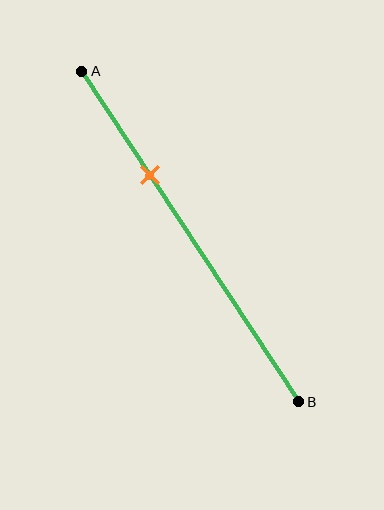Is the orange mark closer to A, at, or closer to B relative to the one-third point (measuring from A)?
The orange mark is approximately at the one-third point of segment AB.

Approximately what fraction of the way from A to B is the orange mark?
The orange mark is approximately 30% of the way from A to B.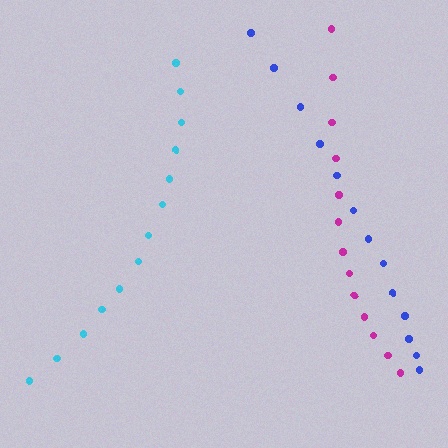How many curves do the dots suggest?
There are 3 distinct paths.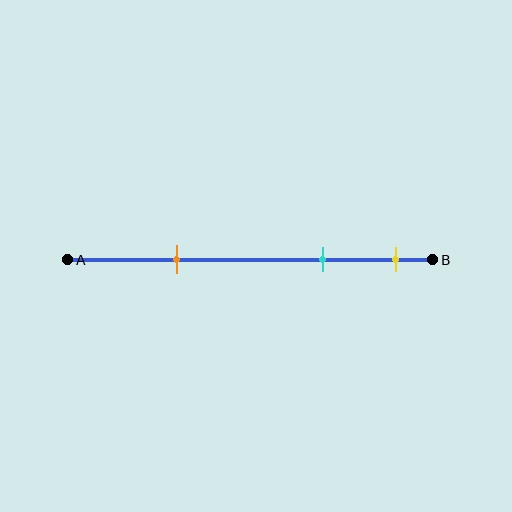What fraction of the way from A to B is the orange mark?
The orange mark is approximately 30% (0.3) of the way from A to B.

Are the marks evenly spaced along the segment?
No, the marks are not evenly spaced.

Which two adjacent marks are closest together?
The cyan and yellow marks are the closest adjacent pair.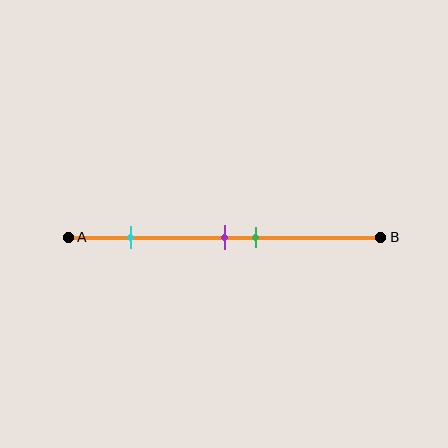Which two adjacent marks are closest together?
The purple and green marks are the closest adjacent pair.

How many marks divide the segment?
There are 3 marks dividing the segment.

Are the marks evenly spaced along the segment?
No, the marks are not evenly spaced.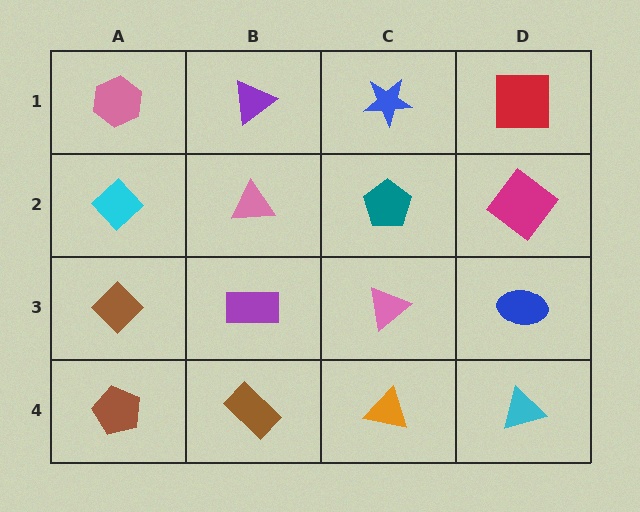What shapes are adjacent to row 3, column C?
A teal pentagon (row 2, column C), an orange triangle (row 4, column C), a purple rectangle (row 3, column B), a blue ellipse (row 3, column D).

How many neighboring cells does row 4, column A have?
2.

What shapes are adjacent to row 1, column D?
A magenta diamond (row 2, column D), a blue star (row 1, column C).